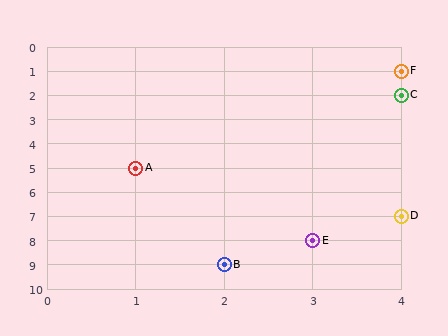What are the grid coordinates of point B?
Point B is at grid coordinates (2, 9).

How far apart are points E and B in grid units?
Points E and B are 1 column and 1 row apart (about 1.4 grid units diagonally).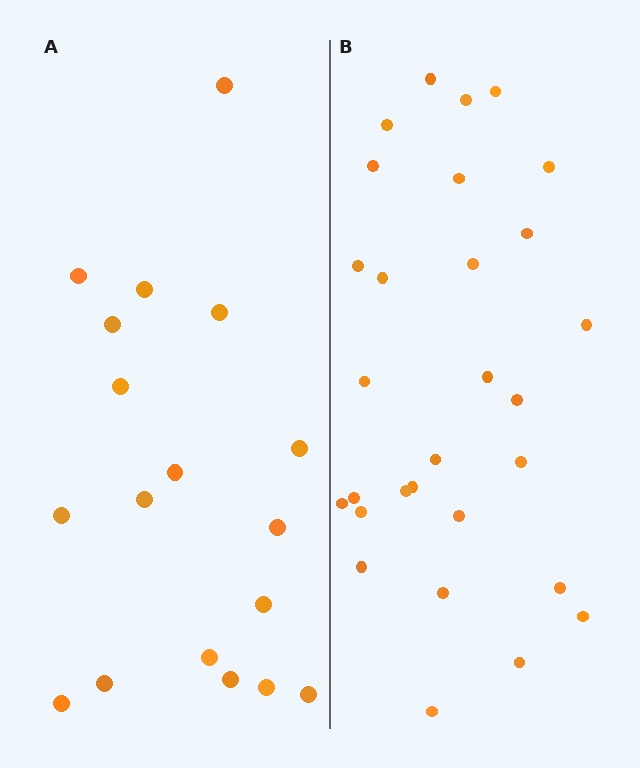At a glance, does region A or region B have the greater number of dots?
Region B (the right region) has more dots.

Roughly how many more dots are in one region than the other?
Region B has roughly 12 or so more dots than region A.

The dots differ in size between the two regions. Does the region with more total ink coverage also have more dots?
No. Region A has more total ink coverage because its dots are larger, but region B actually contains more individual dots. Total area can be misleading — the number of items is what matters here.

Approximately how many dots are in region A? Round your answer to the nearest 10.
About 20 dots. (The exact count is 18, which rounds to 20.)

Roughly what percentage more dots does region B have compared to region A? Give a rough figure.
About 60% more.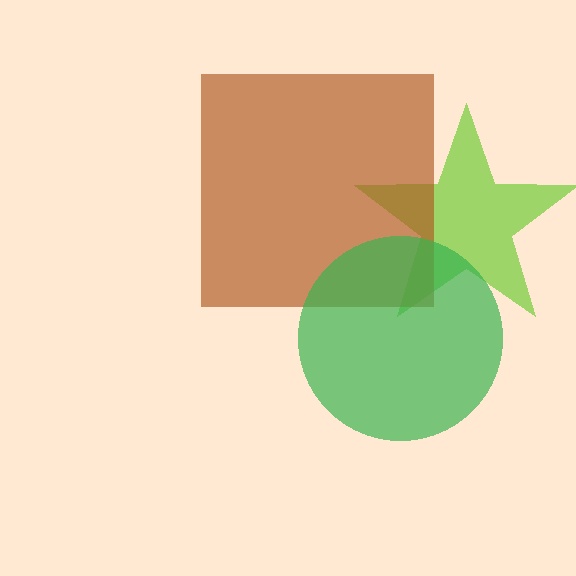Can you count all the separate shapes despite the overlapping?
Yes, there are 3 separate shapes.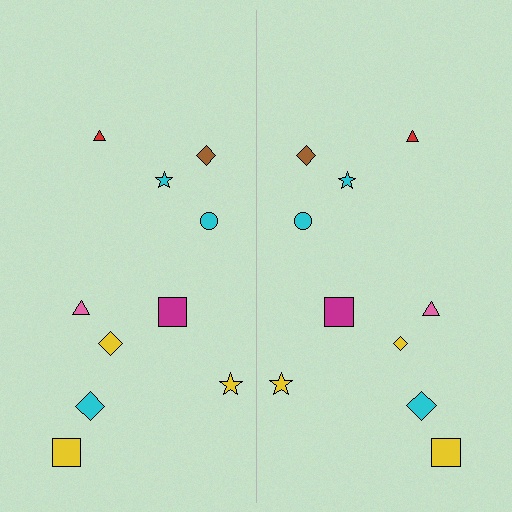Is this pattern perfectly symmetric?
No, the pattern is not perfectly symmetric. The yellow diamond on the right side has a different size than its mirror counterpart.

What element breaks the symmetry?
The yellow diamond on the right side has a different size than its mirror counterpart.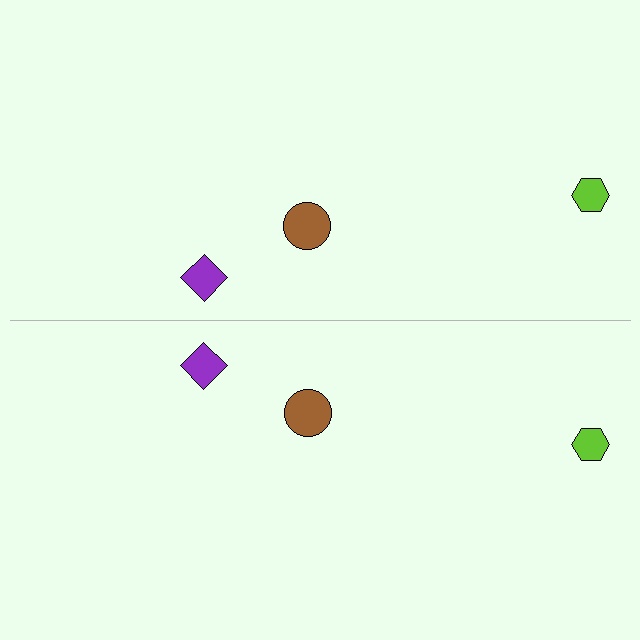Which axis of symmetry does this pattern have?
The pattern has a horizontal axis of symmetry running through the center of the image.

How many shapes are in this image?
There are 6 shapes in this image.